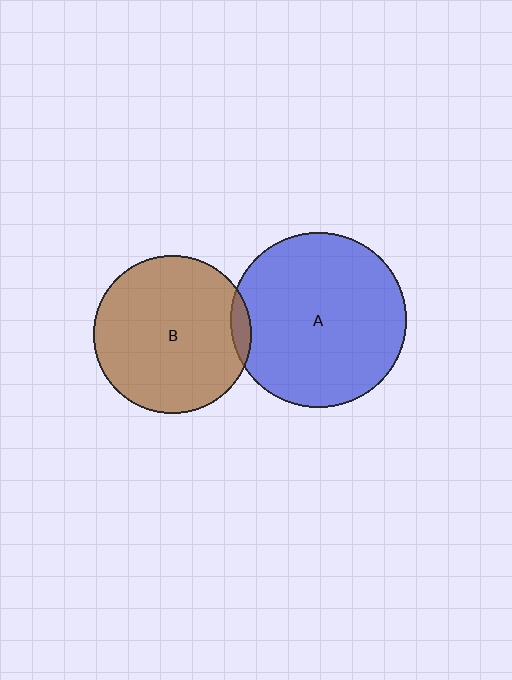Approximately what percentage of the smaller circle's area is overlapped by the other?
Approximately 5%.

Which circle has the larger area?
Circle A (blue).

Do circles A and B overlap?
Yes.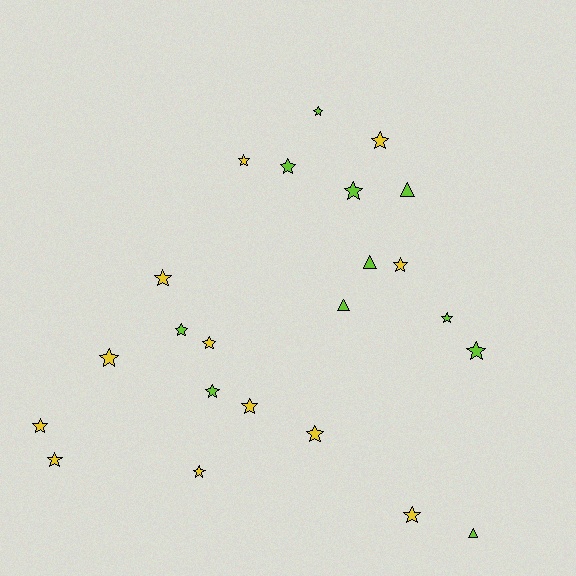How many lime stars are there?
There are 7 lime stars.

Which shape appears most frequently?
Star, with 19 objects.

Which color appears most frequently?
Yellow, with 12 objects.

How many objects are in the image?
There are 23 objects.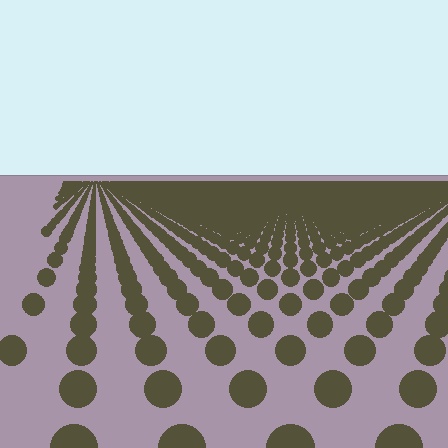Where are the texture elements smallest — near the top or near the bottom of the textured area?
Near the top.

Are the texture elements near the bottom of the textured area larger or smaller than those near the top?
Larger. Near the bottom, elements are closer to the viewer and appear at a bigger on-screen size.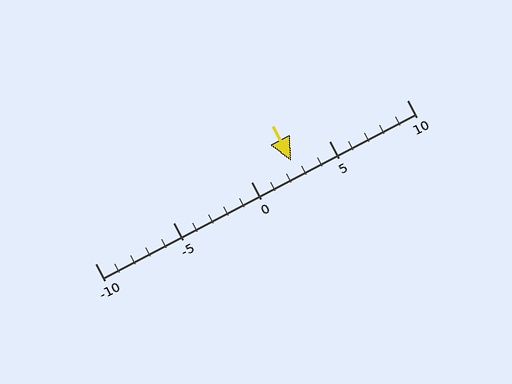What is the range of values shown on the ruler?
The ruler shows values from -10 to 10.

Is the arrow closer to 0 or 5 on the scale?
The arrow is closer to 5.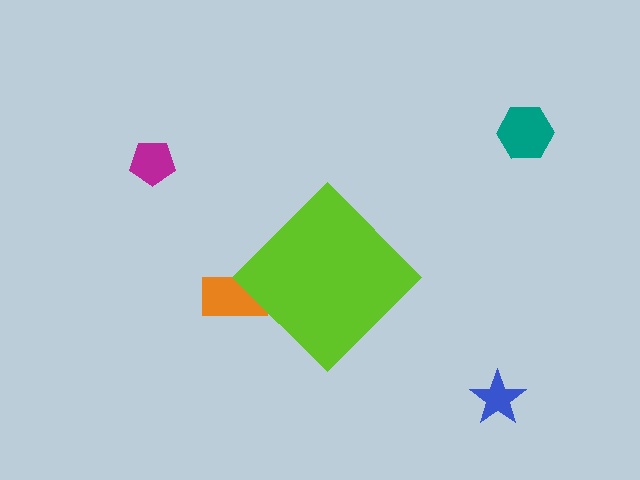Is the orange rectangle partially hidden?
Yes, the orange rectangle is partially hidden behind the lime diamond.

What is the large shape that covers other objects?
A lime diamond.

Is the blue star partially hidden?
No, the blue star is fully visible.